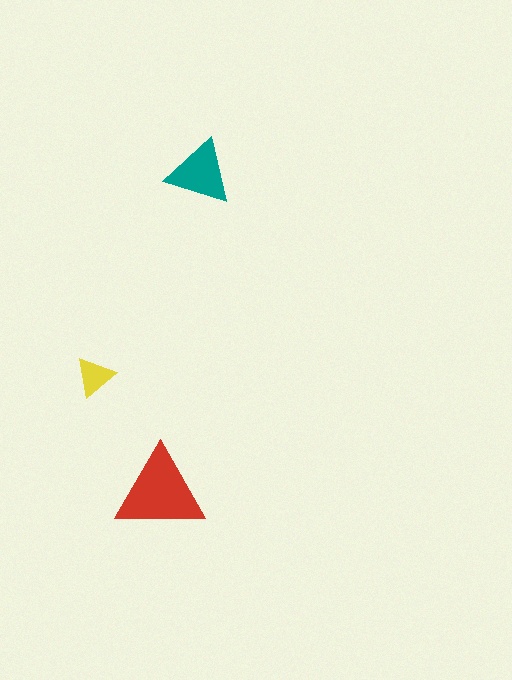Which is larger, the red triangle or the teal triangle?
The red one.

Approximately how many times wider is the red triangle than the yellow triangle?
About 2 times wider.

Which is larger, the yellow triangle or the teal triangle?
The teal one.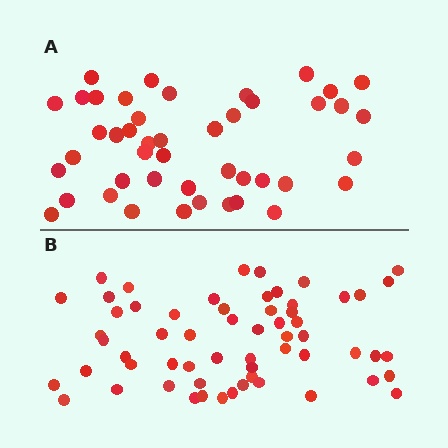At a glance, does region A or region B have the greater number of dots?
Region B (the bottom region) has more dots.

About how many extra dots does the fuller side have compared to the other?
Region B has approximately 15 more dots than region A.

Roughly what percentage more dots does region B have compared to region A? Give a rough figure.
About 35% more.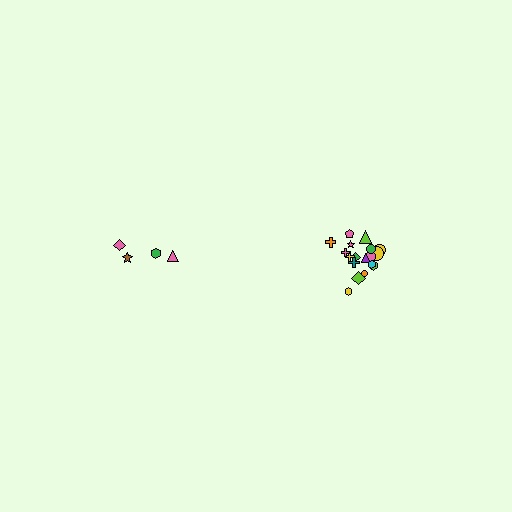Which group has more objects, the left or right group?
The right group.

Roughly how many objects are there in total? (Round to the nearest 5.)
Roughly 20 objects in total.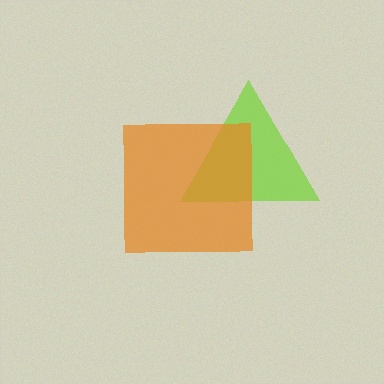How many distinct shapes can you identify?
There are 2 distinct shapes: a lime triangle, an orange square.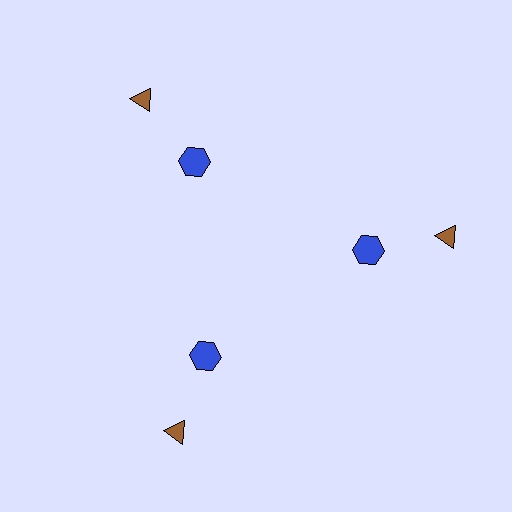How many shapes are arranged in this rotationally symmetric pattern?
There are 6 shapes, arranged in 3 groups of 2.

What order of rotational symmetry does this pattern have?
This pattern has 3-fold rotational symmetry.